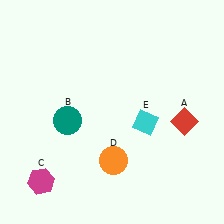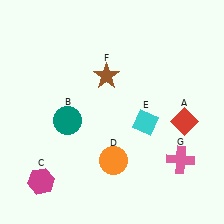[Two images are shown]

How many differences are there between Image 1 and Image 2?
There are 2 differences between the two images.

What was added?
A brown star (F), a pink cross (G) were added in Image 2.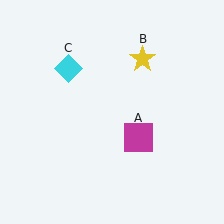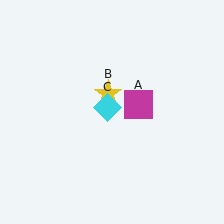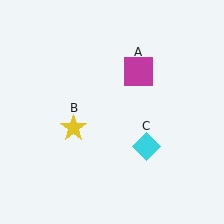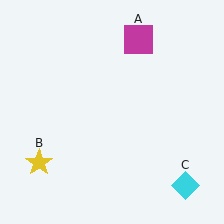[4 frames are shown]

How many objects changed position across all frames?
3 objects changed position: magenta square (object A), yellow star (object B), cyan diamond (object C).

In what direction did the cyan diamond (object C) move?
The cyan diamond (object C) moved down and to the right.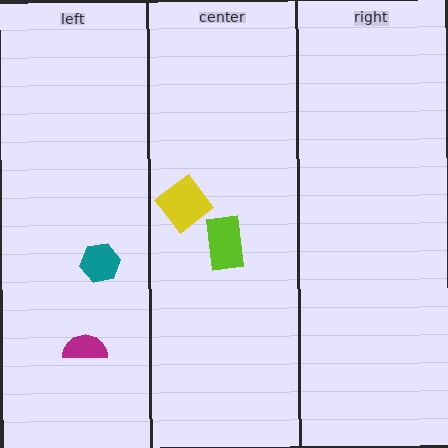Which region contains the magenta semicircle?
The left region.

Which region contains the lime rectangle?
The center region.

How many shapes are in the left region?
2.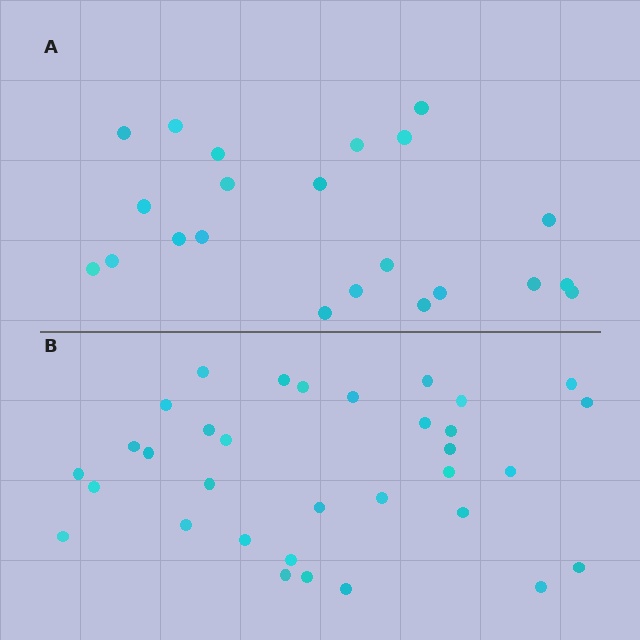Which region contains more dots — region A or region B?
Region B (the bottom region) has more dots.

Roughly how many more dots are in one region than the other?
Region B has roughly 12 or so more dots than region A.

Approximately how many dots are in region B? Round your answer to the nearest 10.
About 30 dots. (The exact count is 33, which rounds to 30.)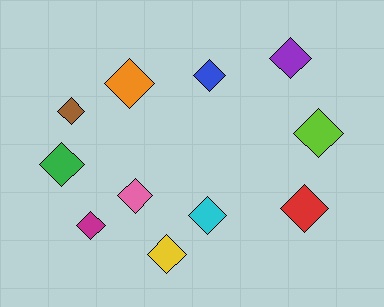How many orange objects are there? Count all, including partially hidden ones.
There is 1 orange object.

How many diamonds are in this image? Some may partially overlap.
There are 11 diamonds.